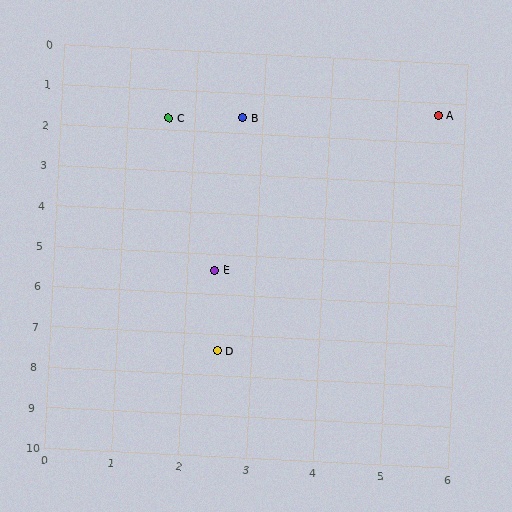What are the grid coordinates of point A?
Point A is at approximately (5.6, 1.3).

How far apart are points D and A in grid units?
Points D and A are about 6.8 grid units apart.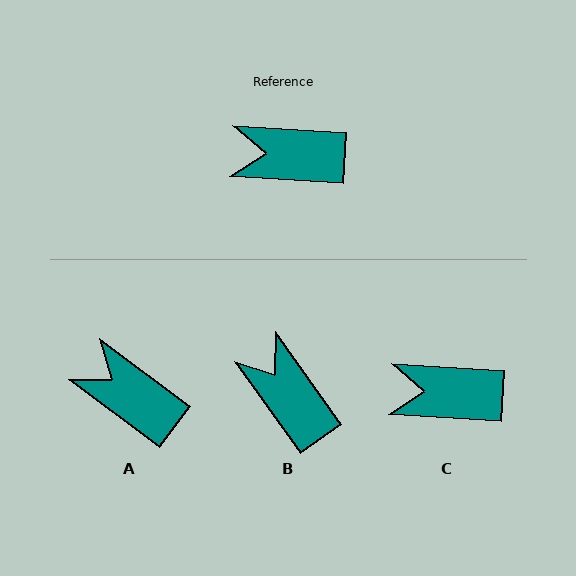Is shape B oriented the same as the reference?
No, it is off by about 51 degrees.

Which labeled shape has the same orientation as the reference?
C.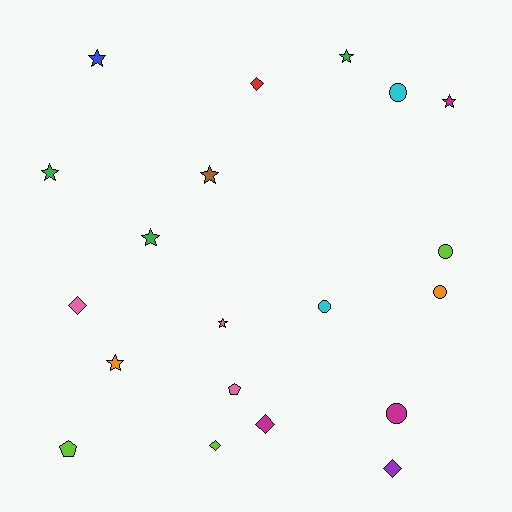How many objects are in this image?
There are 20 objects.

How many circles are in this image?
There are 5 circles.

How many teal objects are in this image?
There are no teal objects.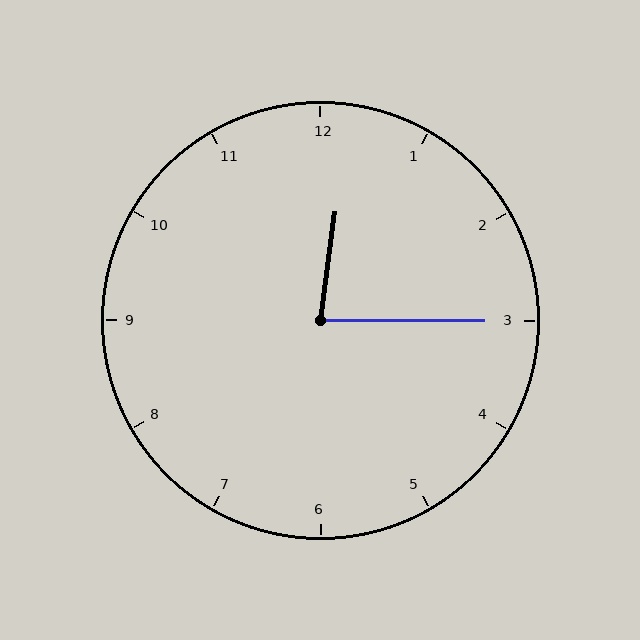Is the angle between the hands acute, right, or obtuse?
It is acute.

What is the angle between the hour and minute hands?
Approximately 82 degrees.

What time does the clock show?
12:15.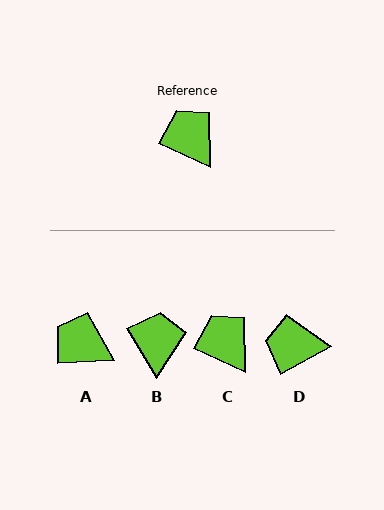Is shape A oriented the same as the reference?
No, it is off by about 28 degrees.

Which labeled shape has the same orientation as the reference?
C.